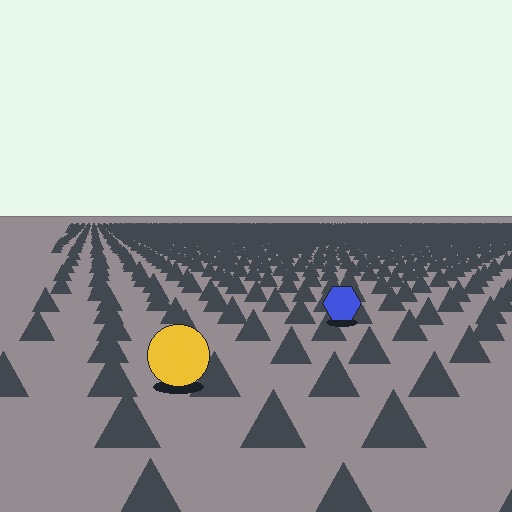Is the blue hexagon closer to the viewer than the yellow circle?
No. The yellow circle is closer — you can tell from the texture gradient: the ground texture is coarser near it.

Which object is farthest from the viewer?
The blue hexagon is farthest from the viewer. It appears smaller and the ground texture around it is denser.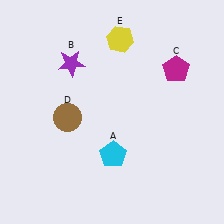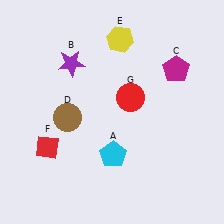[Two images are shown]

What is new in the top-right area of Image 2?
A red circle (G) was added in the top-right area of Image 2.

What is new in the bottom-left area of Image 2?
A red diamond (F) was added in the bottom-left area of Image 2.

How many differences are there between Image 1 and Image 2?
There are 2 differences between the two images.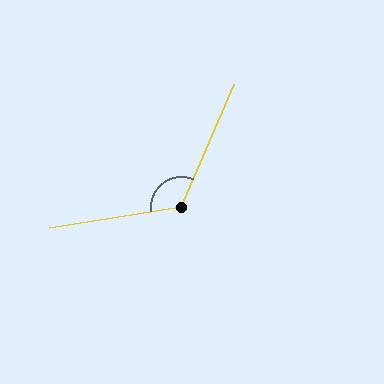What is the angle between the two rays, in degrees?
Approximately 122 degrees.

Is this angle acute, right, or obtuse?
It is obtuse.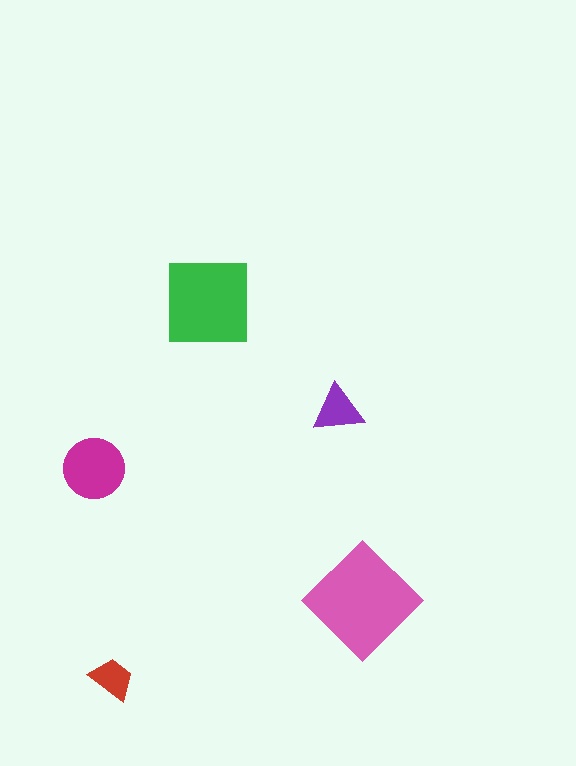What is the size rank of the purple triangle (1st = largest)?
4th.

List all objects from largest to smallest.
The pink diamond, the green square, the magenta circle, the purple triangle, the red trapezoid.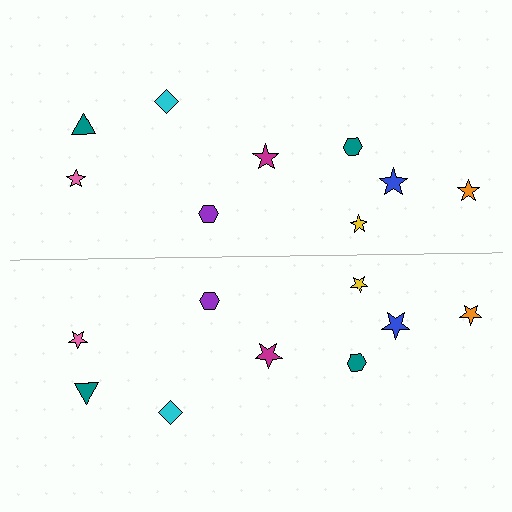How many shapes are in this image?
There are 18 shapes in this image.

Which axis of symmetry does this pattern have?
The pattern has a horizontal axis of symmetry running through the center of the image.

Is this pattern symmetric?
Yes, this pattern has bilateral (reflection) symmetry.